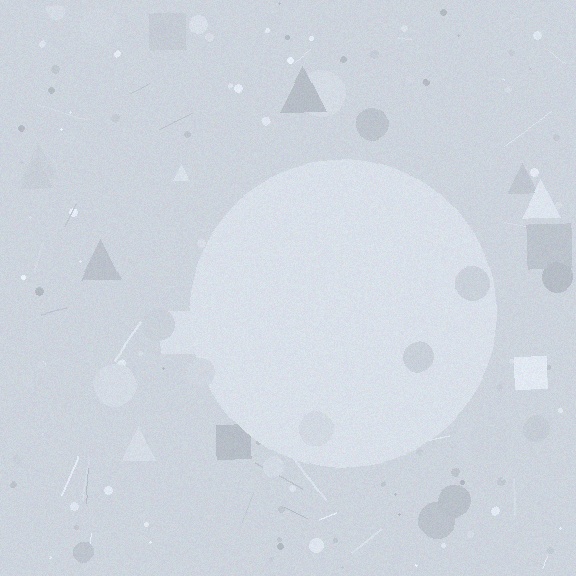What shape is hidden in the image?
A circle is hidden in the image.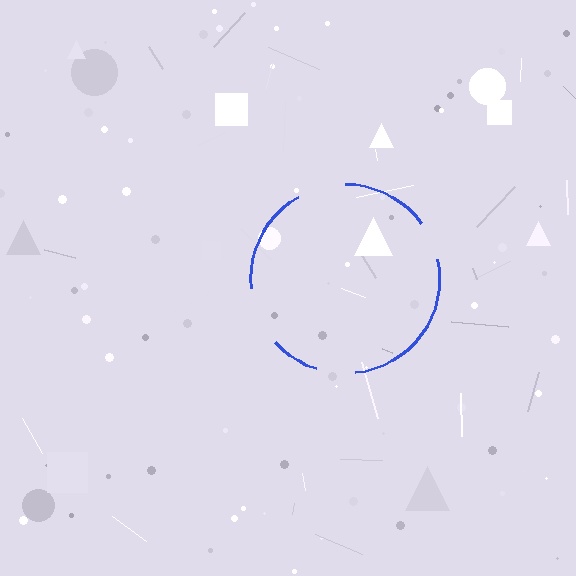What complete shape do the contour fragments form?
The contour fragments form a circle.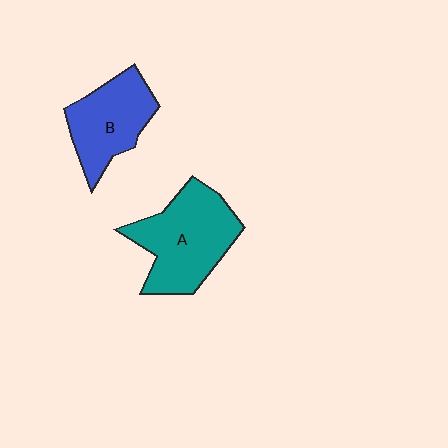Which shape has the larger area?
Shape A (teal).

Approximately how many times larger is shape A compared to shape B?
Approximately 1.3 times.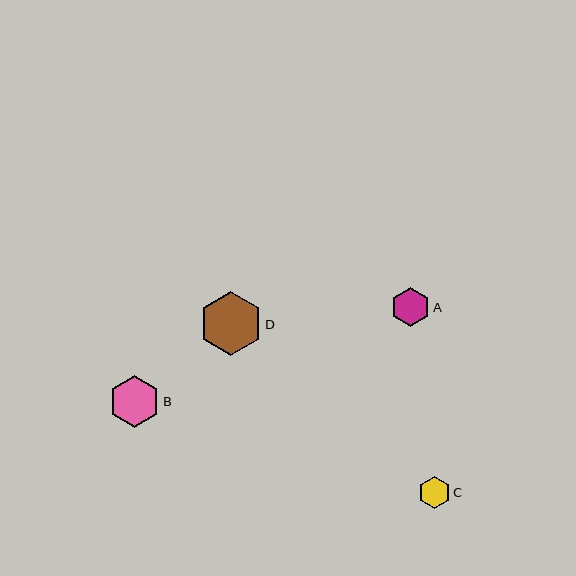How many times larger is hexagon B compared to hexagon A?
Hexagon B is approximately 1.3 times the size of hexagon A.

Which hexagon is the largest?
Hexagon D is the largest with a size of approximately 63 pixels.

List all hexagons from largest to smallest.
From largest to smallest: D, B, A, C.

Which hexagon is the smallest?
Hexagon C is the smallest with a size of approximately 31 pixels.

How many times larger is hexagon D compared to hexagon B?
Hexagon D is approximately 1.2 times the size of hexagon B.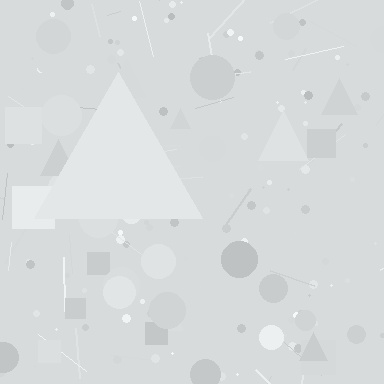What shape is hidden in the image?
A triangle is hidden in the image.